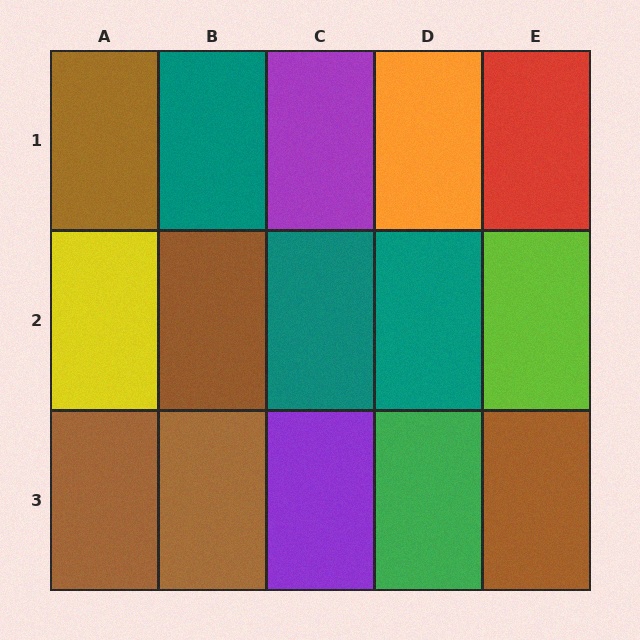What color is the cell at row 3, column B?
Brown.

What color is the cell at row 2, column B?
Brown.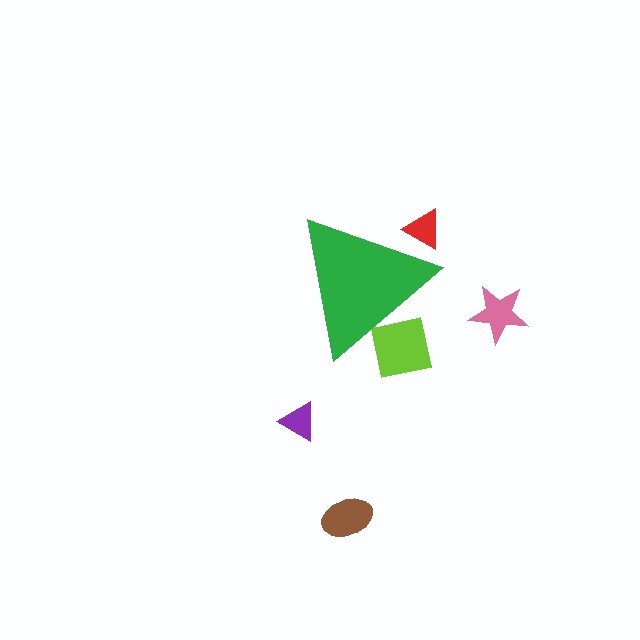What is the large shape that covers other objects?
A green triangle.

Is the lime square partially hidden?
Yes, the lime square is partially hidden behind the green triangle.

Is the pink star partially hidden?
No, the pink star is fully visible.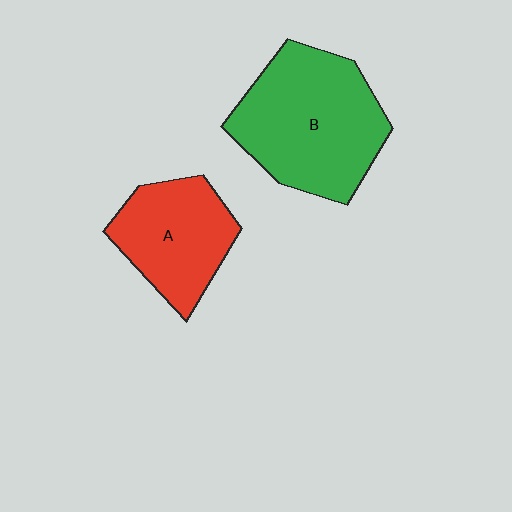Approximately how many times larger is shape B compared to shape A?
Approximately 1.5 times.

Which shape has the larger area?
Shape B (green).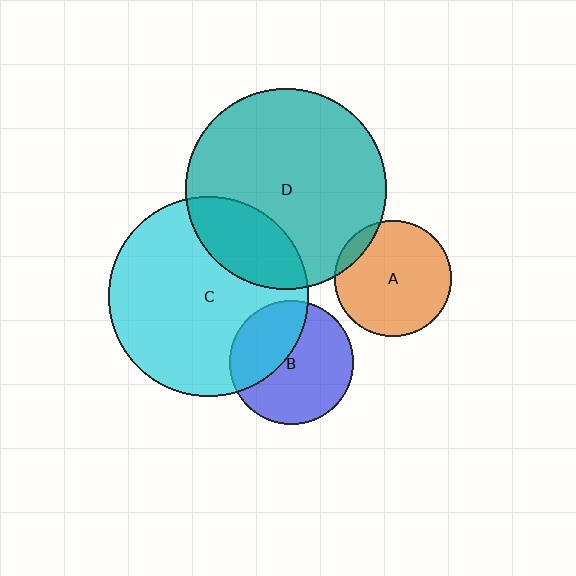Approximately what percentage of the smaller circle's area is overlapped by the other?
Approximately 40%.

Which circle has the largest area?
Circle D (teal).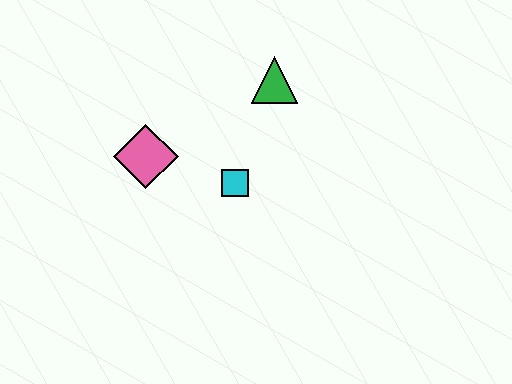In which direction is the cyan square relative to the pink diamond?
The cyan square is to the right of the pink diamond.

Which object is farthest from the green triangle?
The pink diamond is farthest from the green triangle.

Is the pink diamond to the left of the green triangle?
Yes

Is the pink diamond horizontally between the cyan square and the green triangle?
No